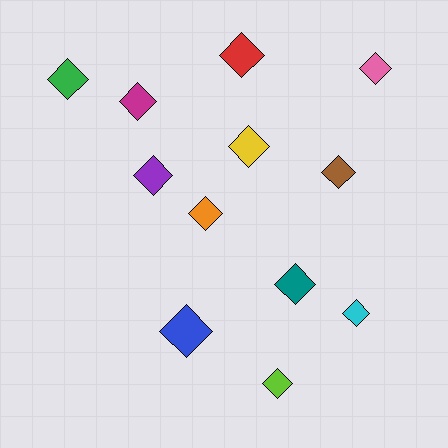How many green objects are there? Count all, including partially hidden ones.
There is 1 green object.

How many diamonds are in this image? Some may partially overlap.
There are 12 diamonds.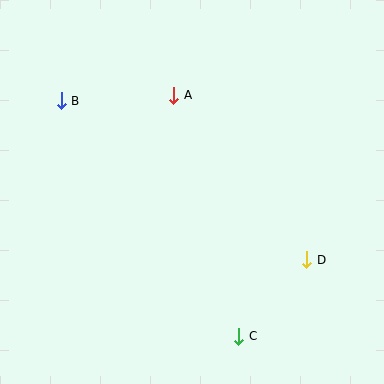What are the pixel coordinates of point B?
Point B is at (61, 101).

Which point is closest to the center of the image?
Point A at (174, 95) is closest to the center.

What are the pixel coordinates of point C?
Point C is at (239, 337).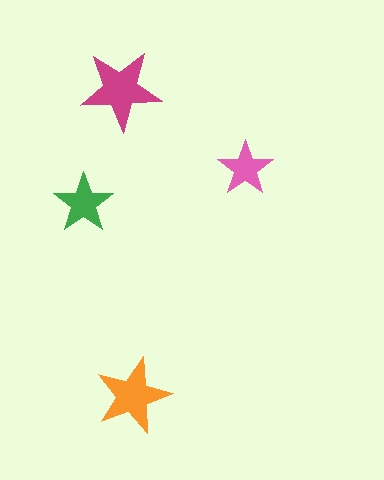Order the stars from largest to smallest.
the magenta one, the orange one, the green one, the pink one.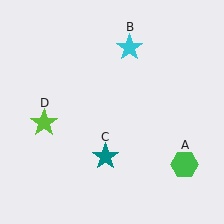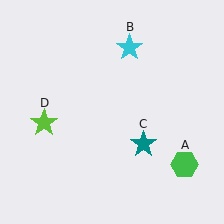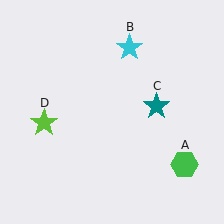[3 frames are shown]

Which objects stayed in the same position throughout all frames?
Green hexagon (object A) and cyan star (object B) and lime star (object D) remained stationary.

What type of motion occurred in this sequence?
The teal star (object C) rotated counterclockwise around the center of the scene.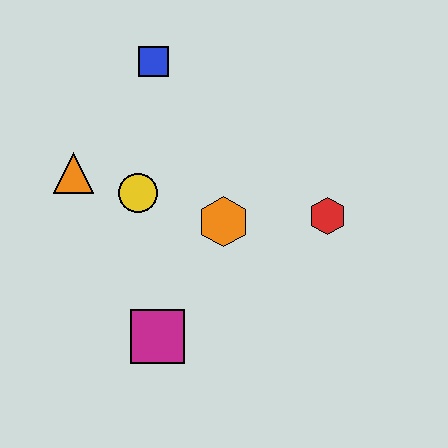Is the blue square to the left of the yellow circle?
No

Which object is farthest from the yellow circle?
The red hexagon is farthest from the yellow circle.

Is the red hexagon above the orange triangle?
No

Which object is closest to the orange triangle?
The yellow circle is closest to the orange triangle.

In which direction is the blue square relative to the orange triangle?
The blue square is above the orange triangle.